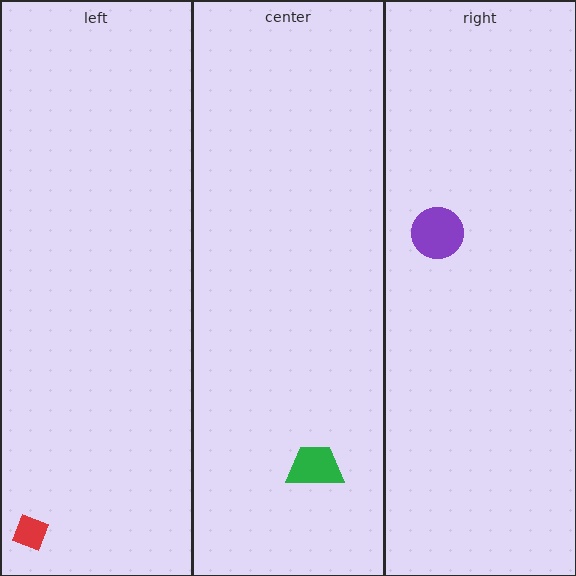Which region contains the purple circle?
The right region.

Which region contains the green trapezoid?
The center region.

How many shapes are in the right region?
1.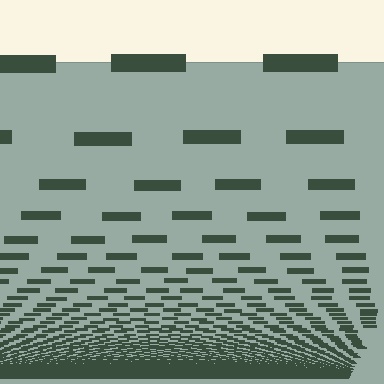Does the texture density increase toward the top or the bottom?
Density increases toward the bottom.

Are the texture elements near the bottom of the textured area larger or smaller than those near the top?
Smaller. The gradient is inverted — elements near the bottom are smaller and denser.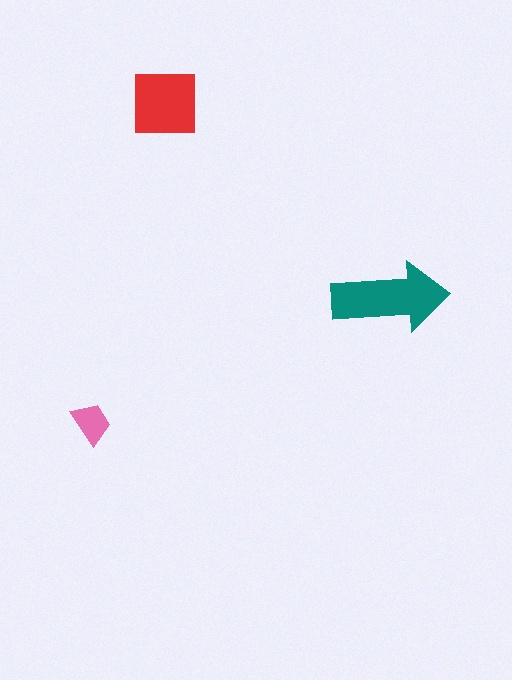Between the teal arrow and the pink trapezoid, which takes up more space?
The teal arrow.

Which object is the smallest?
The pink trapezoid.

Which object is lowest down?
The pink trapezoid is bottommost.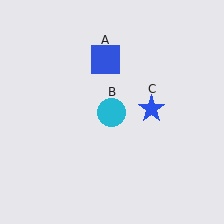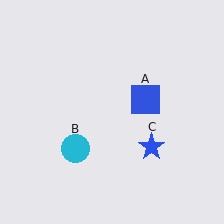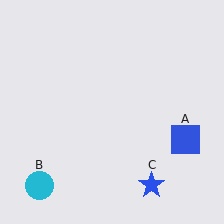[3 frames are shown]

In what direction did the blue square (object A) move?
The blue square (object A) moved down and to the right.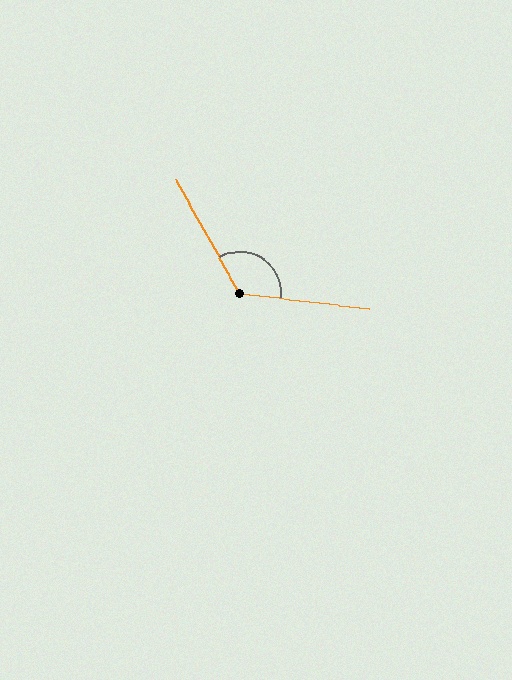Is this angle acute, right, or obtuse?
It is obtuse.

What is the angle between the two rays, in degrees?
Approximately 126 degrees.